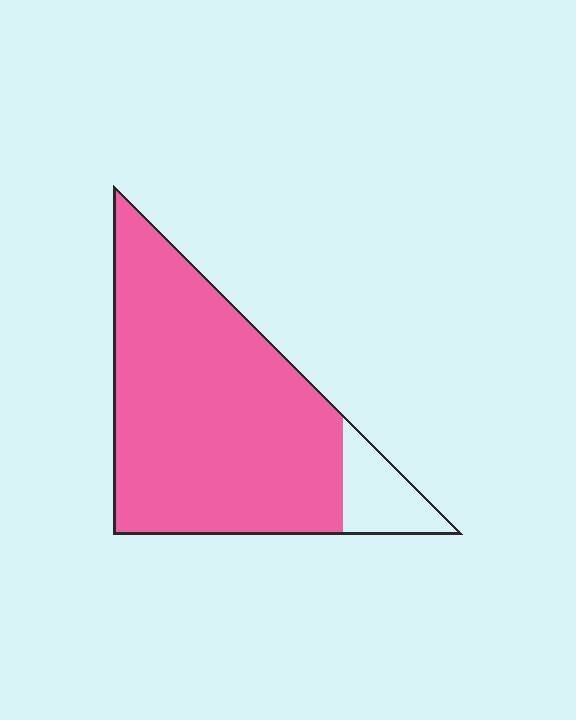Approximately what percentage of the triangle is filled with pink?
Approximately 90%.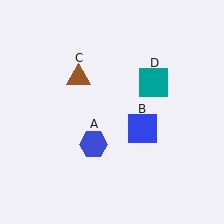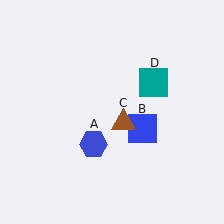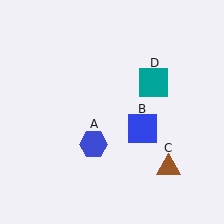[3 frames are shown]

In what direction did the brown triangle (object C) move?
The brown triangle (object C) moved down and to the right.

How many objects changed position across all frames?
1 object changed position: brown triangle (object C).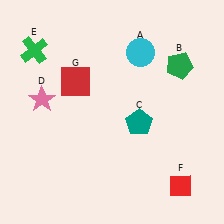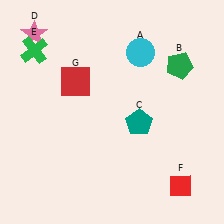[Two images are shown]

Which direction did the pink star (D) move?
The pink star (D) moved up.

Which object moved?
The pink star (D) moved up.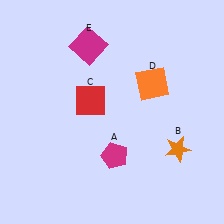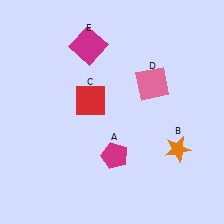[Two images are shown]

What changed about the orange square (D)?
In Image 1, D is orange. In Image 2, it changed to pink.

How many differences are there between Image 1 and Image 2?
There is 1 difference between the two images.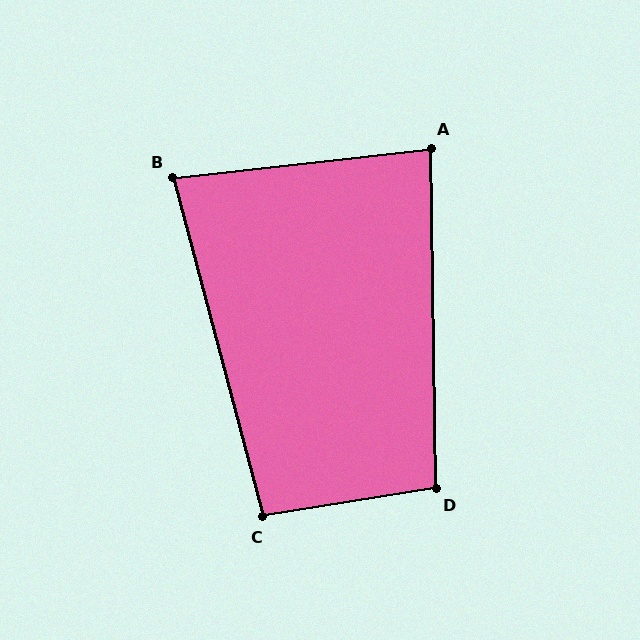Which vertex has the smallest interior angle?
B, at approximately 82 degrees.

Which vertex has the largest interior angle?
D, at approximately 98 degrees.